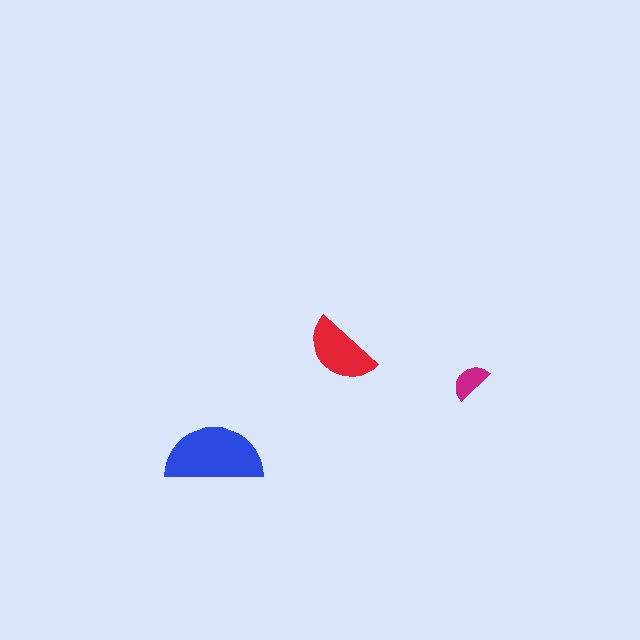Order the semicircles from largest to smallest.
the blue one, the red one, the magenta one.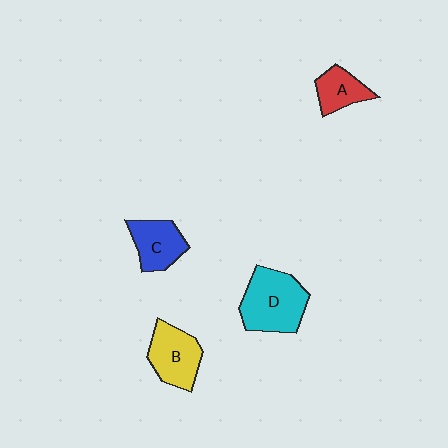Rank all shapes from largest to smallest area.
From largest to smallest: D (cyan), B (yellow), C (blue), A (red).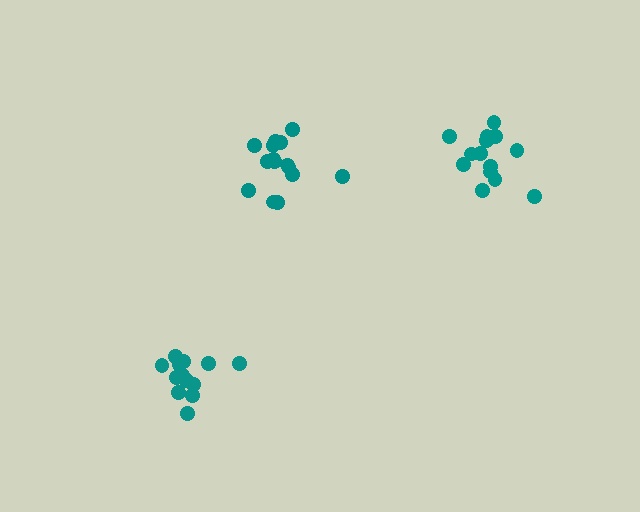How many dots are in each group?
Group 1: 15 dots, Group 2: 13 dots, Group 3: 14 dots (42 total).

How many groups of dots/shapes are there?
There are 3 groups.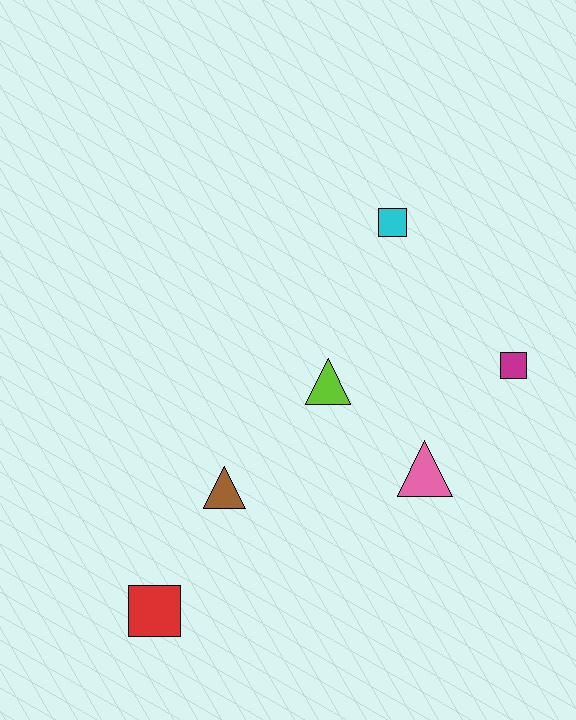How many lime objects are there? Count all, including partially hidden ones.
There is 1 lime object.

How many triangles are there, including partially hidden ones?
There are 3 triangles.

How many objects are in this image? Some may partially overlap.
There are 6 objects.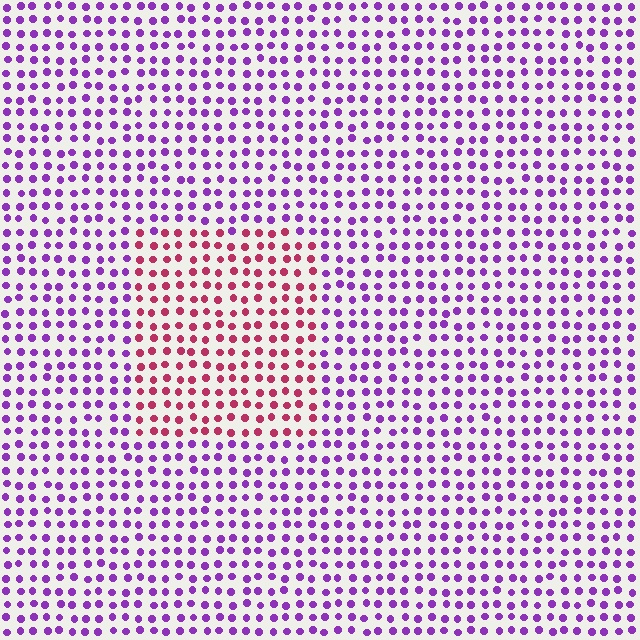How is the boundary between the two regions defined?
The boundary is defined purely by a slight shift in hue (about 57 degrees). Spacing, size, and orientation are identical on both sides.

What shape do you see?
I see a rectangle.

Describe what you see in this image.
The image is filled with small purple elements in a uniform arrangement. A rectangle-shaped region is visible where the elements are tinted to a slightly different hue, forming a subtle color boundary.